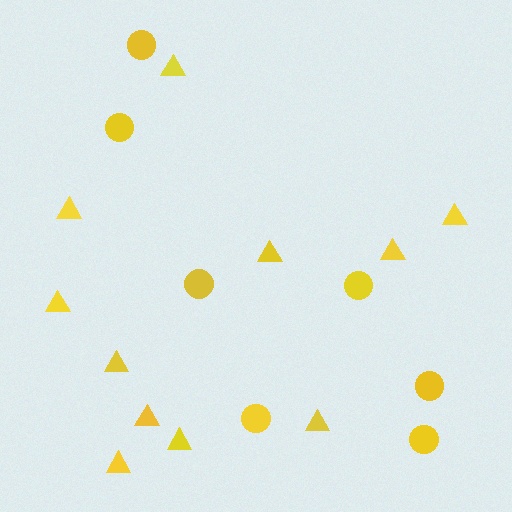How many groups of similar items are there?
There are 2 groups: one group of circles (7) and one group of triangles (11).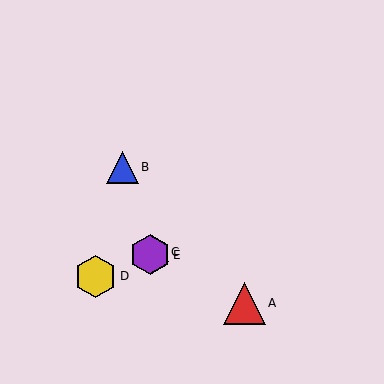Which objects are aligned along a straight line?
Objects C, D, E are aligned along a straight line.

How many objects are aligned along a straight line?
3 objects (C, D, E) are aligned along a straight line.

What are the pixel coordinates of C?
Object C is at (158, 252).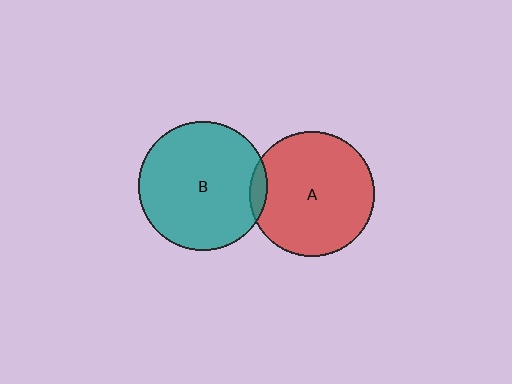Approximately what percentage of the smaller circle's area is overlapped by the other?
Approximately 5%.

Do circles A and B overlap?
Yes.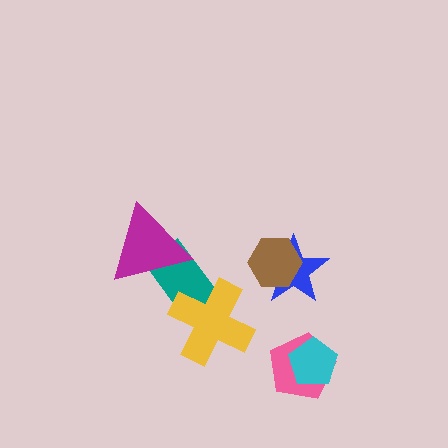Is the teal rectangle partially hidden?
Yes, it is partially covered by another shape.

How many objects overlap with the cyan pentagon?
1 object overlaps with the cyan pentagon.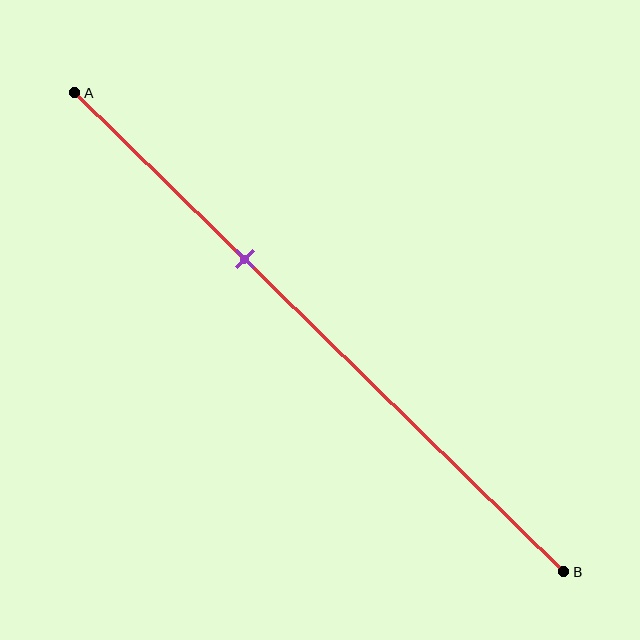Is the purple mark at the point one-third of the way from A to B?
Yes, the mark is approximately at the one-third point.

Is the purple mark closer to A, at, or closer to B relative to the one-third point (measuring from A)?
The purple mark is approximately at the one-third point of segment AB.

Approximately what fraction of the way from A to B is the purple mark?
The purple mark is approximately 35% of the way from A to B.